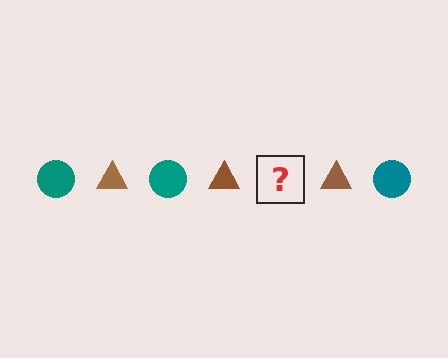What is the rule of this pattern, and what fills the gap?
The rule is that the pattern alternates between teal circle and brown triangle. The gap should be filled with a teal circle.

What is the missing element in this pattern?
The missing element is a teal circle.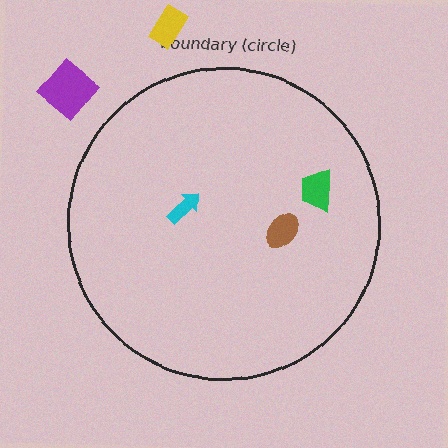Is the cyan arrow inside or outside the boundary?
Inside.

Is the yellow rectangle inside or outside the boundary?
Outside.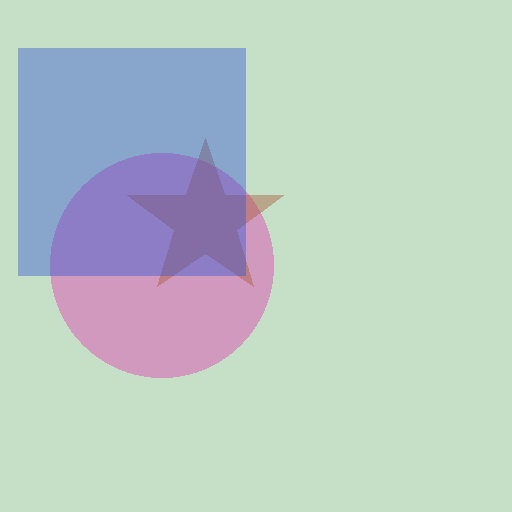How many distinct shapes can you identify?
There are 3 distinct shapes: a pink circle, a brown star, a blue square.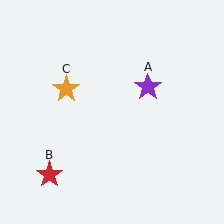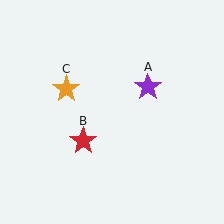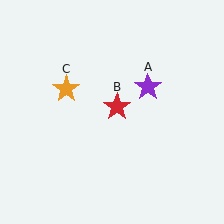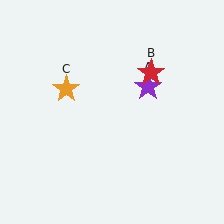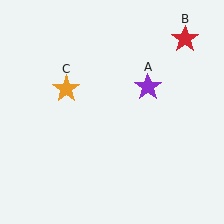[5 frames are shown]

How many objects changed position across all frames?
1 object changed position: red star (object B).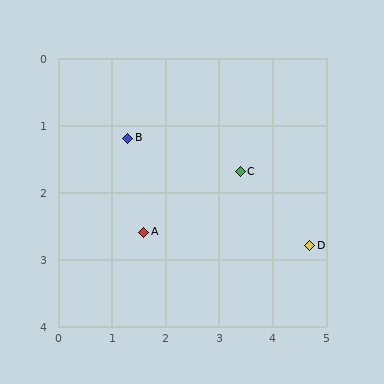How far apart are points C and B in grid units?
Points C and B are about 2.2 grid units apart.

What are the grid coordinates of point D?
Point D is at approximately (4.7, 2.8).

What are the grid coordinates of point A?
Point A is at approximately (1.6, 2.6).